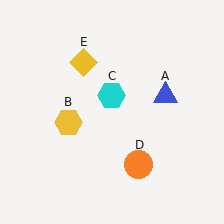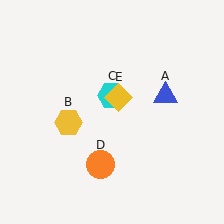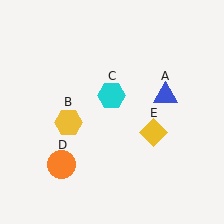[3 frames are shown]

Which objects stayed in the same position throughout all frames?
Blue triangle (object A) and yellow hexagon (object B) and cyan hexagon (object C) remained stationary.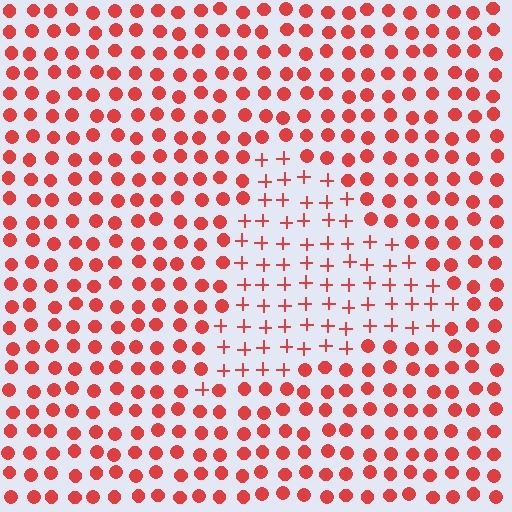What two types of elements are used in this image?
The image uses plus signs inside the triangle region and circles outside it.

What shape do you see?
I see a triangle.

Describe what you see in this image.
The image is filled with small red elements arranged in a uniform grid. A triangle-shaped region contains plus signs, while the surrounding area contains circles. The boundary is defined purely by the change in element shape.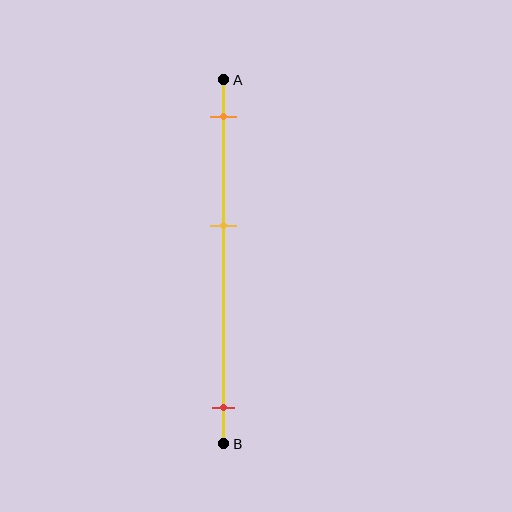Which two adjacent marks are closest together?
The orange and yellow marks are the closest adjacent pair.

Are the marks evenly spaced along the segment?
No, the marks are not evenly spaced.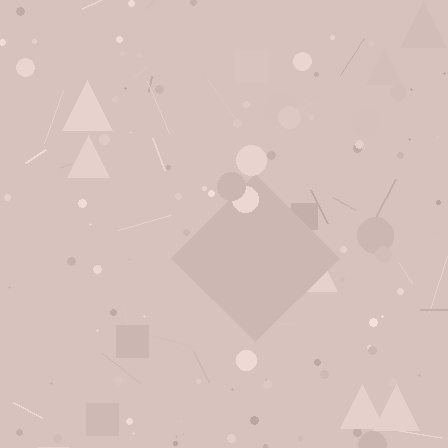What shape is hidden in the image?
A diamond is hidden in the image.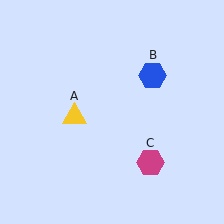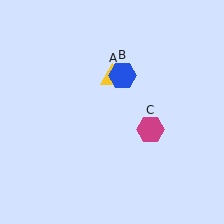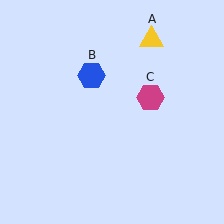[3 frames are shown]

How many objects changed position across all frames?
3 objects changed position: yellow triangle (object A), blue hexagon (object B), magenta hexagon (object C).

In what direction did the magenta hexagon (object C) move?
The magenta hexagon (object C) moved up.